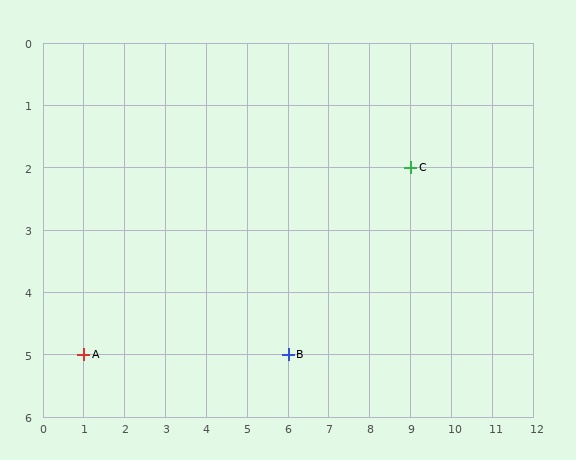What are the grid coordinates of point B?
Point B is at grid coordinates (6, 5).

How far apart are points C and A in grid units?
Points C and A are 8 columns and 3 rows apart (about 8.5 grid units diagonally).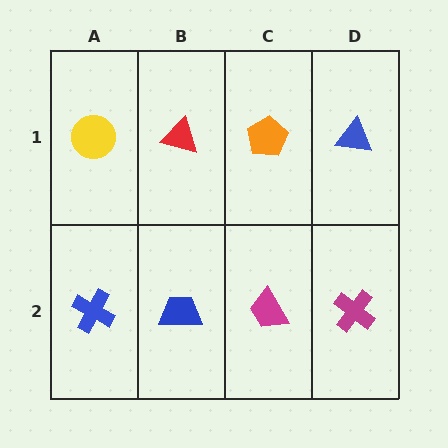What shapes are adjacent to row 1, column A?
A blue cross (row 2, column A), a red triangle (row 1, column B).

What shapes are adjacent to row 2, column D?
A blue triangle (row 1, column D), a magenta trapezoid (row 2, column C).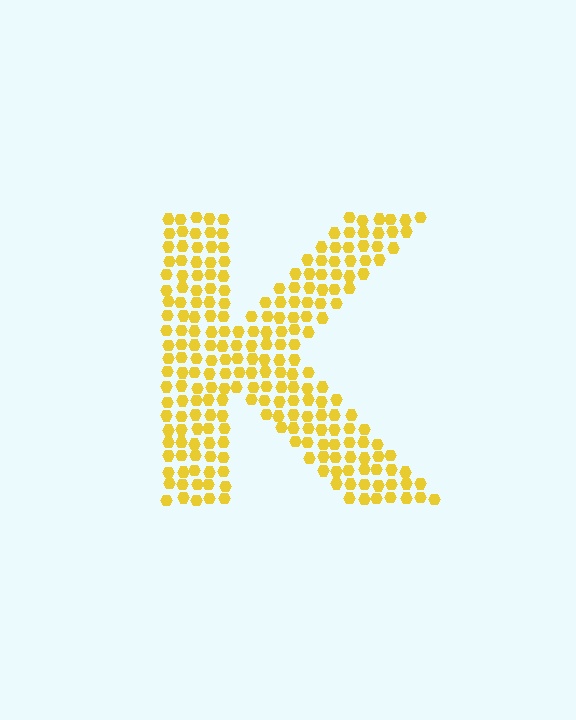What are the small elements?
The small elements are hexagons.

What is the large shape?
The large shape is the letter K.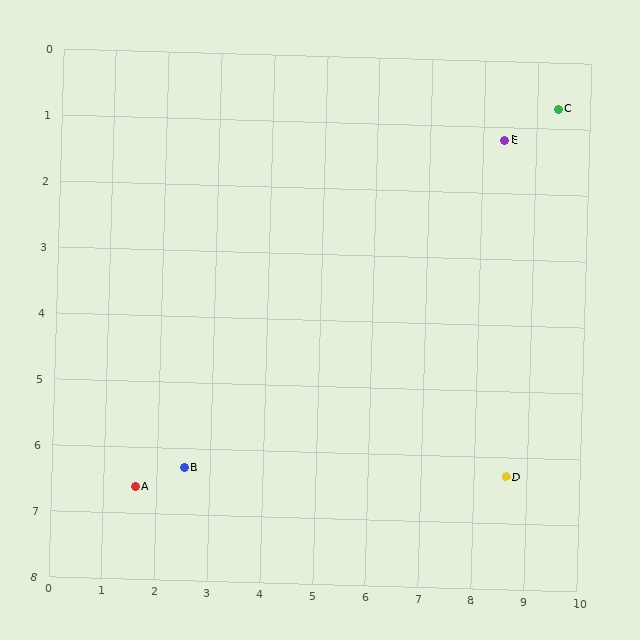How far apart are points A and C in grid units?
Points A and C are about 9.8 grid units apart.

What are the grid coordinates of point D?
Point D is at approximately (8.6, 6.3).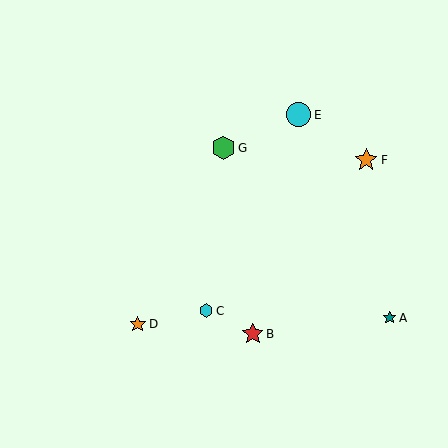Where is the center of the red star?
The center of the red star is at (253, 334).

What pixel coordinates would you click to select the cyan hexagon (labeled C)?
Click at (206, 311) to select the cyan hexagon C.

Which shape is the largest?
The cyan circle (labeled E) is the largest.